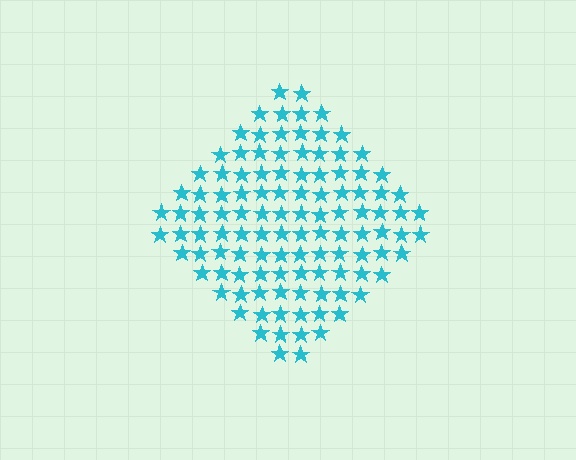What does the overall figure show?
The overall figure shows a diamond.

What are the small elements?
The small elements are stars.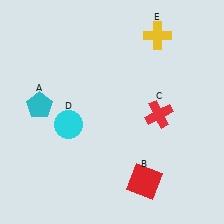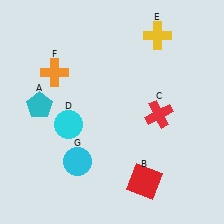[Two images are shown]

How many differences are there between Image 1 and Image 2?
There are 2 differences between the two images.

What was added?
An orange cross (F), a cyan circle (G) were added in Image 2.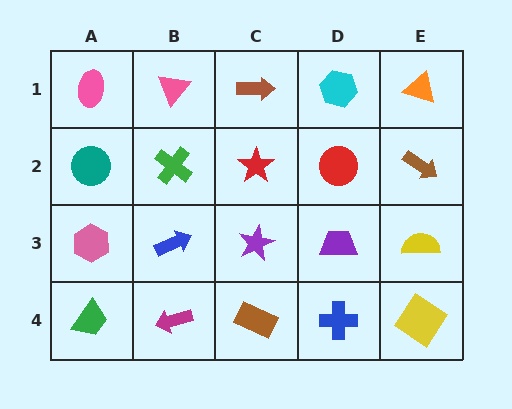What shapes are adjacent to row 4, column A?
A pink hexagon (row 3, column A), a magenta arrow (row 4, column B).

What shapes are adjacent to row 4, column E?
A yellow semicircle (row 3, column E), a blue cross (row 4, column D).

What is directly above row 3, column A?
A teal circle.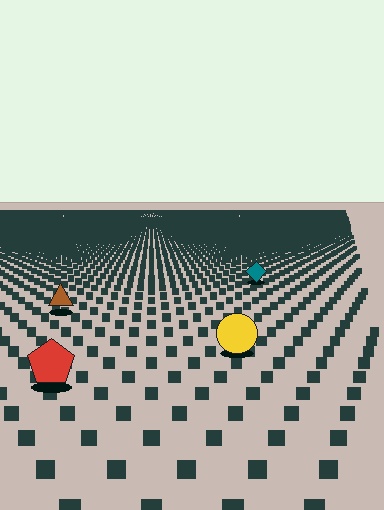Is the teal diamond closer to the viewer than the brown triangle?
No. The brown triangle is closer — you can tell from the texture gradient: the ground texture is coarser near it.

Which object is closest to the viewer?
The red pentagon is closest. The texture marks near it are larger and more spread out.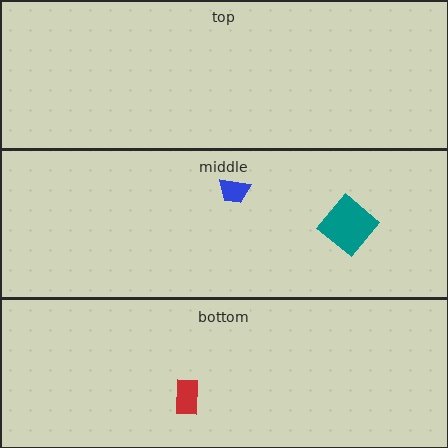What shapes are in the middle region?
The teal diamond, the blue trapezoid.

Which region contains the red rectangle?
The bottom region.